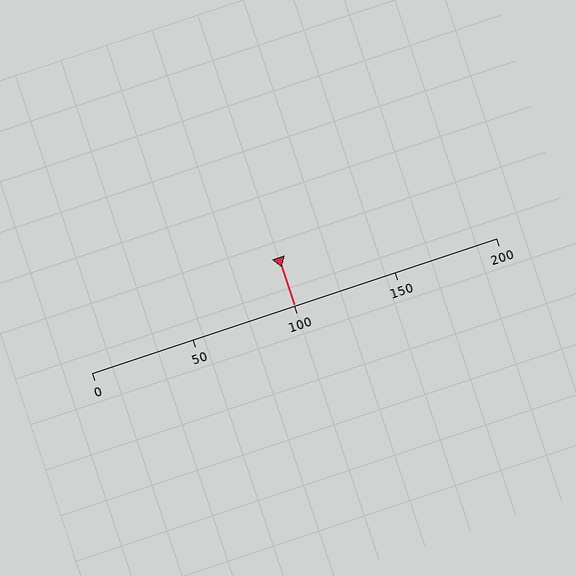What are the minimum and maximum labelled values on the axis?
The axis runs from 0 to 200.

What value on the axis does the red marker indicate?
The marker indicates approximately 100.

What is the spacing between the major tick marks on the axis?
The major ticks are spaced 50 apart.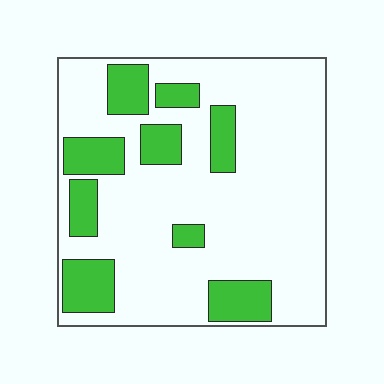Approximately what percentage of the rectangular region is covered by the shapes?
Approximately 25%.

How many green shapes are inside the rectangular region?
9.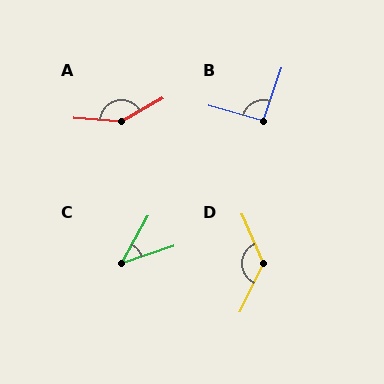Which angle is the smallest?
C, at approximately 42 degrees.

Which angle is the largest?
A, at approximately 146 degrees.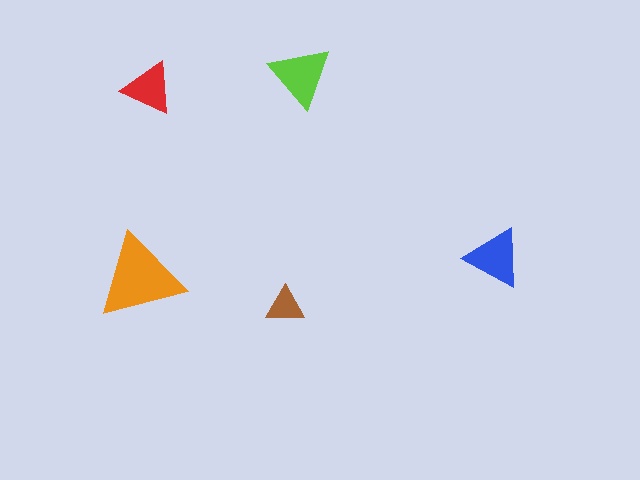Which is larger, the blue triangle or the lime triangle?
The lime one.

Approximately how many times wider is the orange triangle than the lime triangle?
About 1.5 times wider.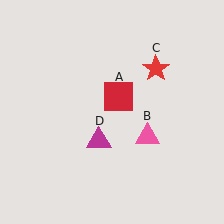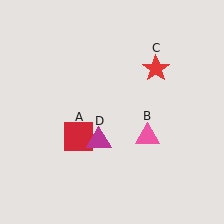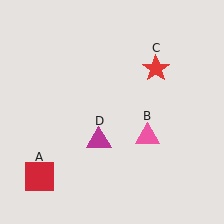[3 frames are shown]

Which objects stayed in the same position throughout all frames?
Pink triangle (object B) and red star (object C) and magenta triangle (object D) remained stationary.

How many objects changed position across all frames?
1 object changed position: red square (object A).